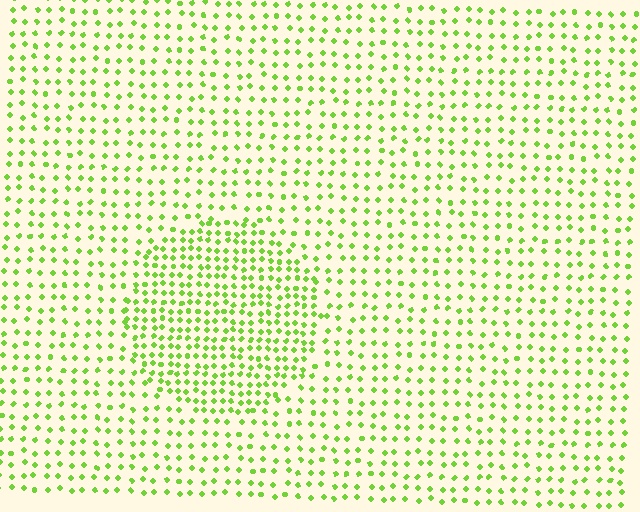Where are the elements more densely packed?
The elements are more densely packed inside the circle boundary.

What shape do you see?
I see a circle.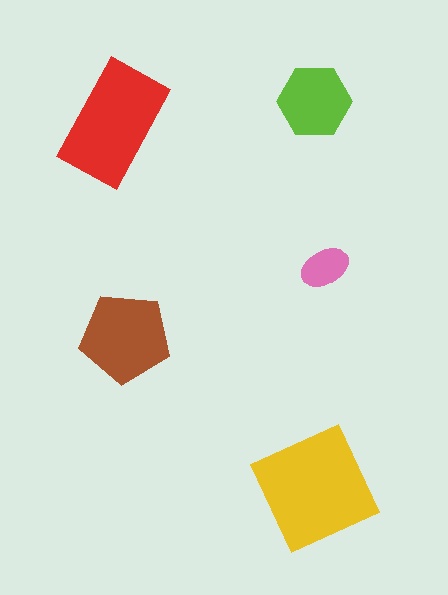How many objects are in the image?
There are 5 objects in the image.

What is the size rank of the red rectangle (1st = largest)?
2nd.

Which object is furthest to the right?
The pink ellipse is rightmost.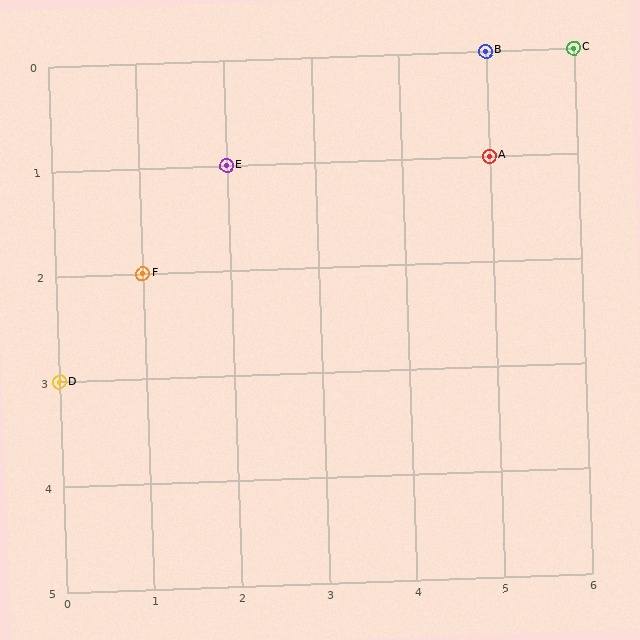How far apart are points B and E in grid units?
Points B and E are 3 columns and 1 row apart (about 3.2 grid units diagonally).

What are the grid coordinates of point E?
Point E is at grid coordinates (2, 1).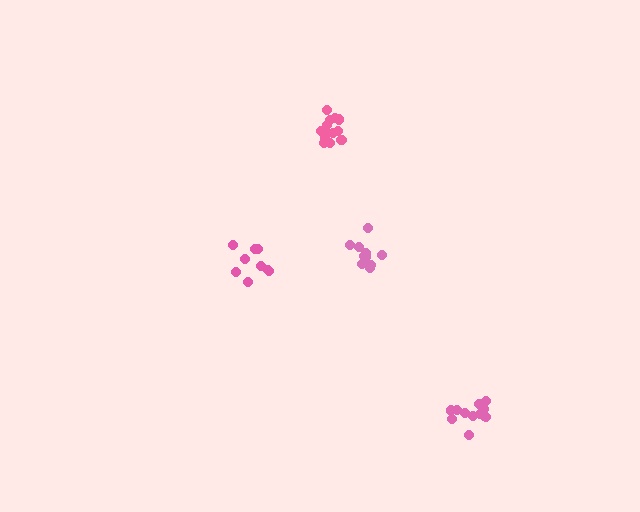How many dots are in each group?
Group 1: 13 dots, Group 2: 13 dots, Group 3: 9 dots, Group 4: 10 dots (45 total).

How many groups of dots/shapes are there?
There are 4 groups.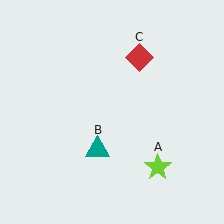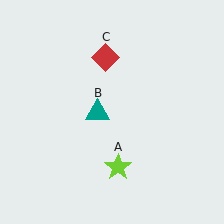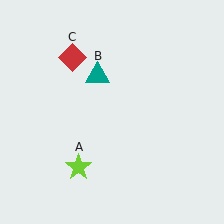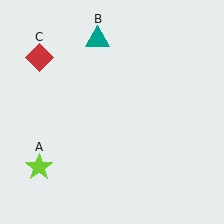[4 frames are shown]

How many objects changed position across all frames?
3 objects changed position: lime star (object A), teal triangle (object B), red diamond (object C).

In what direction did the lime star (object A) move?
The lime star (object A) moved left.